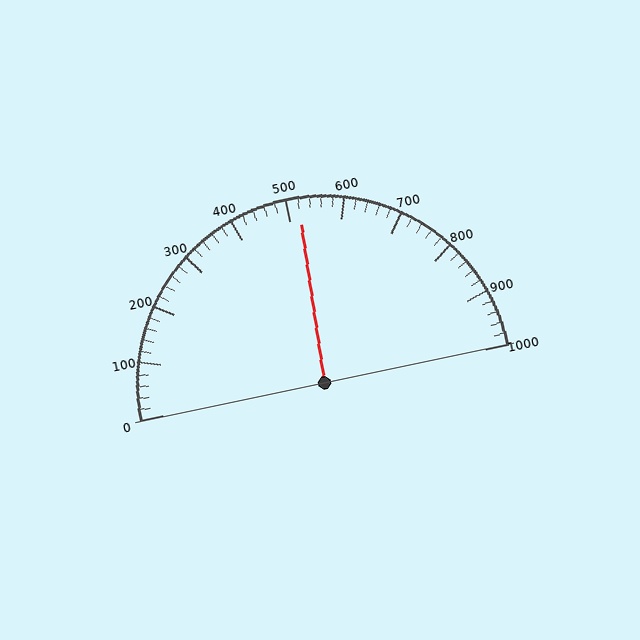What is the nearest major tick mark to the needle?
The nearest major tick mark is 500.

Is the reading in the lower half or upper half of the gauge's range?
The reading is in the upper half of the range (0 to 1000).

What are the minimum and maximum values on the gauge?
The gauge ranges from 0 to 1000.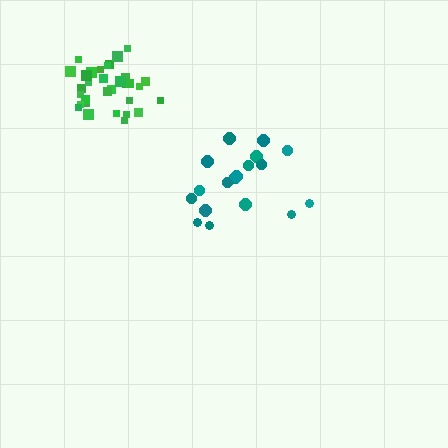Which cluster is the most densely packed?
Green.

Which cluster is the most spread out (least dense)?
Teal.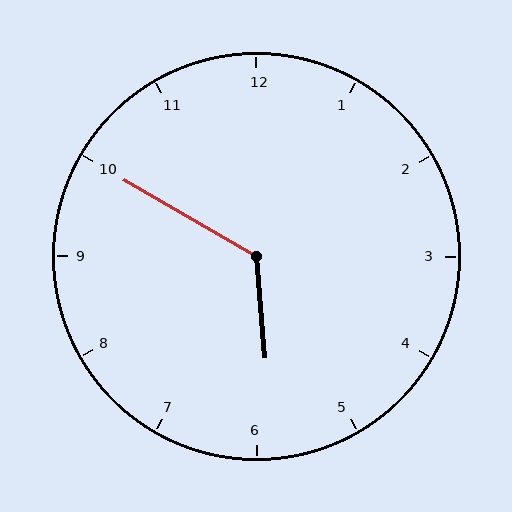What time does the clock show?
5:50.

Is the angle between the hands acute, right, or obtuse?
It is obtuse.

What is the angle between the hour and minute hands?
Approximately 125 degrees.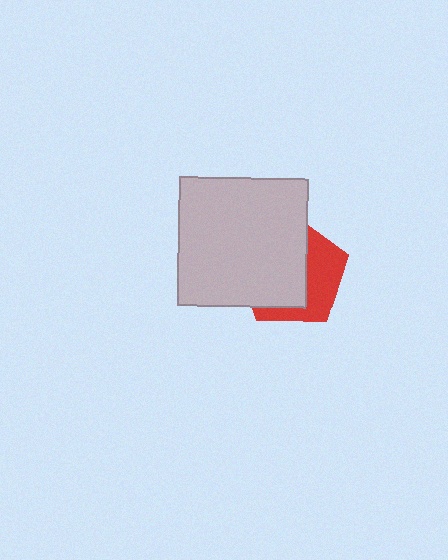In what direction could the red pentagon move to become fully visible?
The red pentagon could move right. That would shift it out from behind the light gray square entirely.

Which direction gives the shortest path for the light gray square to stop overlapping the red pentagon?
Moving left gives the shortest separation.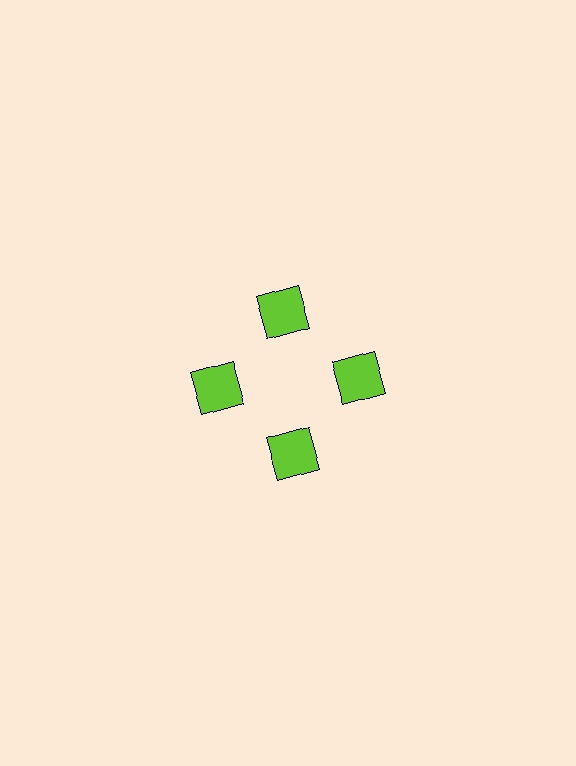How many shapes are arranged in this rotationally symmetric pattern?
There are 4 shapes, arranged in 4 groups of 1.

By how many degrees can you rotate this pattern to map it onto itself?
The pattern maps onto itself every 90 degrees of rotation.